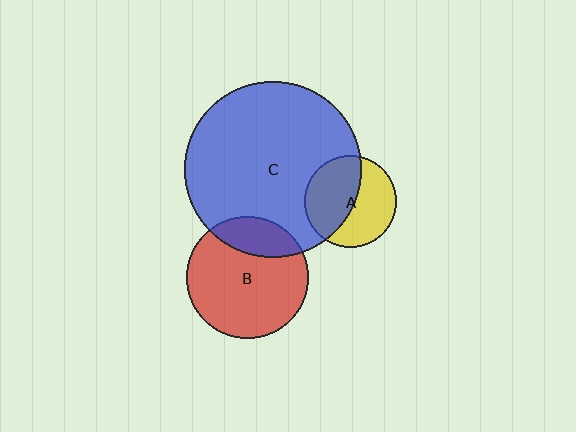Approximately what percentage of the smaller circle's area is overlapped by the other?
Approximately 50%.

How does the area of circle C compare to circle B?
Approximately 2.1 times.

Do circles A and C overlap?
Yes.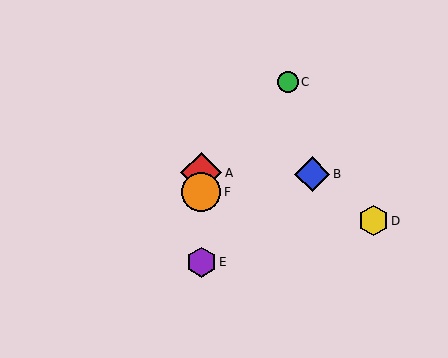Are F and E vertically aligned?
Yes, both are at x≈201.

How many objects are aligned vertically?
3 objects (A, E, F) are aligned vertically.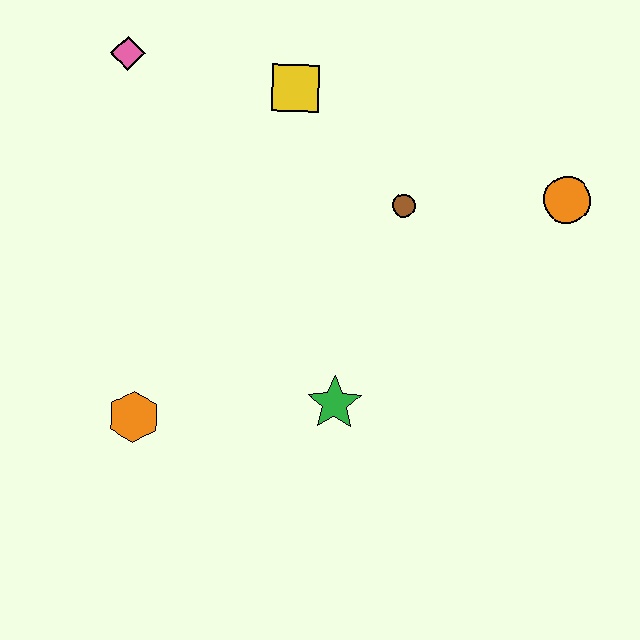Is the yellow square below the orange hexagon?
No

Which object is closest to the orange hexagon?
The green star is closest to the orange hexagon.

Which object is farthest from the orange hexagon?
The orange circle is farthest from the orange hexagon.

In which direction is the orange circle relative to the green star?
The orange circle is to the right of the green star.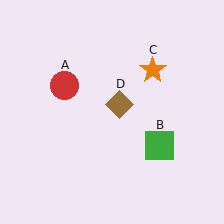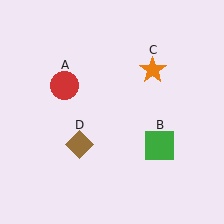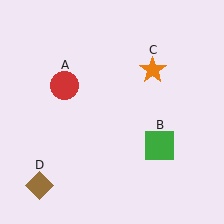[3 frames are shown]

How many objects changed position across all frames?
1 object changed position: brown diamond (object D).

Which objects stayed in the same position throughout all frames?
Red circle (object A) and green square (object B) and orange star (object C) remained stationary.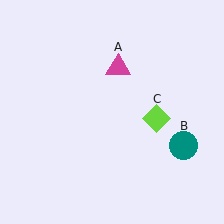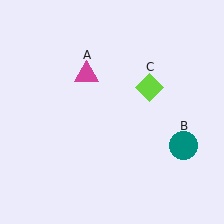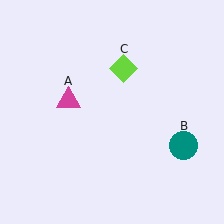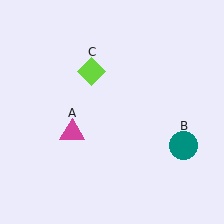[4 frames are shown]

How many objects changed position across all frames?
2 objects changed position: magenta triangle (object A), lime diamond (object C).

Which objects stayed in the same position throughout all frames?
Teal circle (object B) remained stationary.